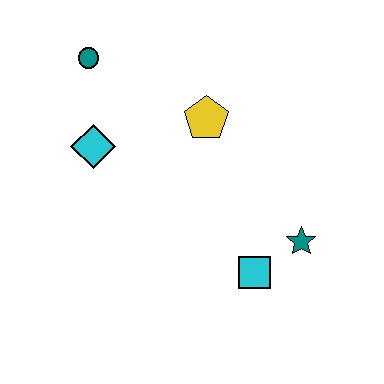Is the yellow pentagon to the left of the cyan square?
Yes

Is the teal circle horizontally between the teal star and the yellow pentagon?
No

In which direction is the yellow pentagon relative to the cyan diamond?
The yellow pentagon is to the right of the cyan diamond.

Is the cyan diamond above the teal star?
Yes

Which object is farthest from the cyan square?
The teal circle is farthest from the cyan square.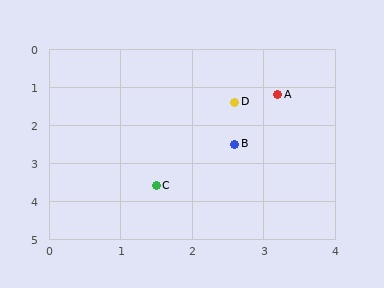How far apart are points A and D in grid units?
Points A and D are about 0.6 grid units apart.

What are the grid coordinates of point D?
Point D is at approximately (2.6, 1.4).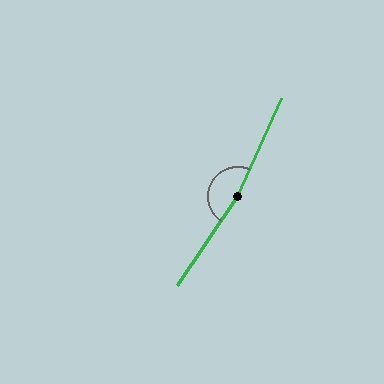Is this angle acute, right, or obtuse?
It is obtuse.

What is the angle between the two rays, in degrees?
Approximately 170 degrees.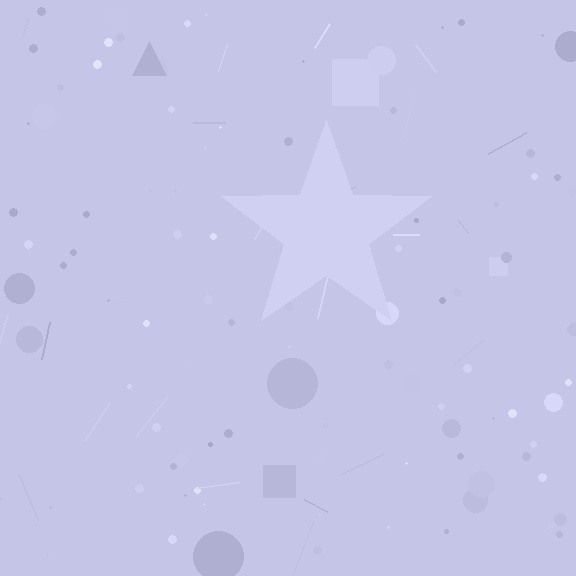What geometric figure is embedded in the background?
A star is embedded in the background.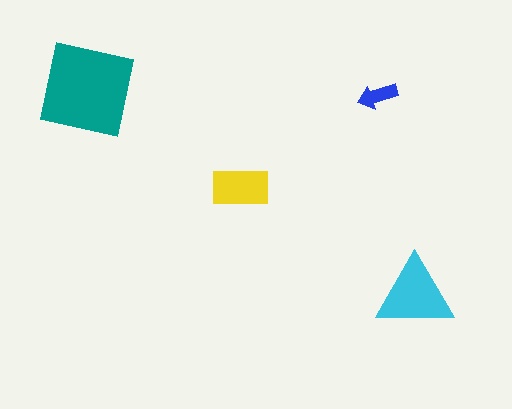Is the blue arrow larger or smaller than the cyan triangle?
Smaller.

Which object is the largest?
The teal square.